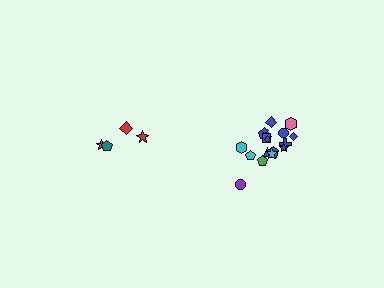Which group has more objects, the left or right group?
The right group.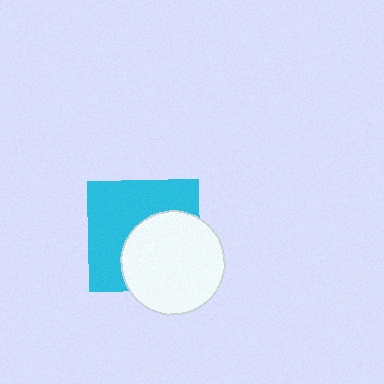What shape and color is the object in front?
The object in front is a white circle.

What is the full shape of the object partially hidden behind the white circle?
The partially hidden object is a cyan square.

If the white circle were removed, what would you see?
You would see the complete cyan square.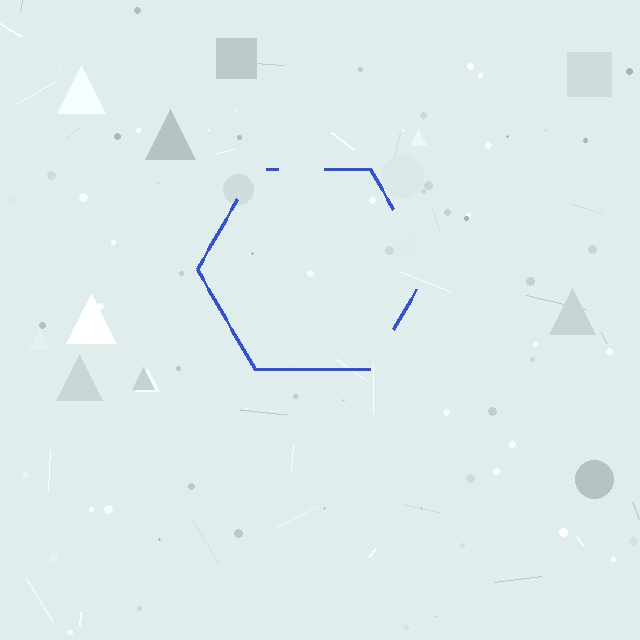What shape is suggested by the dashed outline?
The dashed outline suggests a hexagon.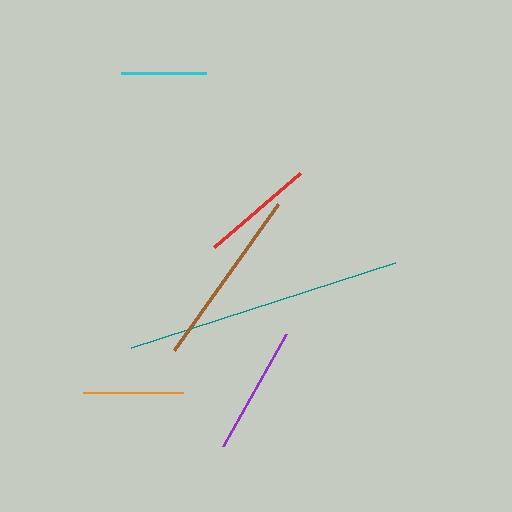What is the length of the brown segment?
The brown segment is approximately 179 pixels long.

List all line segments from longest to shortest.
From longest to shortest: teal, brown, purple, red, orange, cyan.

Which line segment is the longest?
The teal line is the longest at approximately 278 pixels.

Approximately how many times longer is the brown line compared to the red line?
The brown line is approximately 1.6 times the length of the red line.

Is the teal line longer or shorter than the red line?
The teal line is longer than the red line.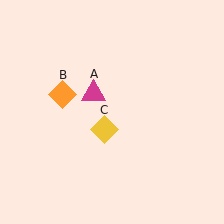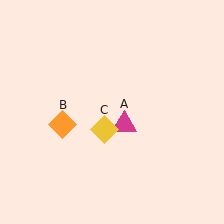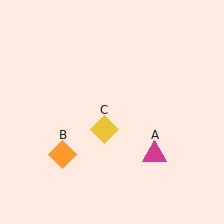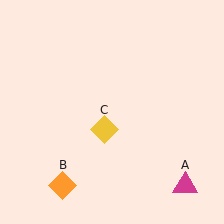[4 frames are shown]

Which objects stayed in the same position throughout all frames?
Yellow diamond (object C) remained stationary.